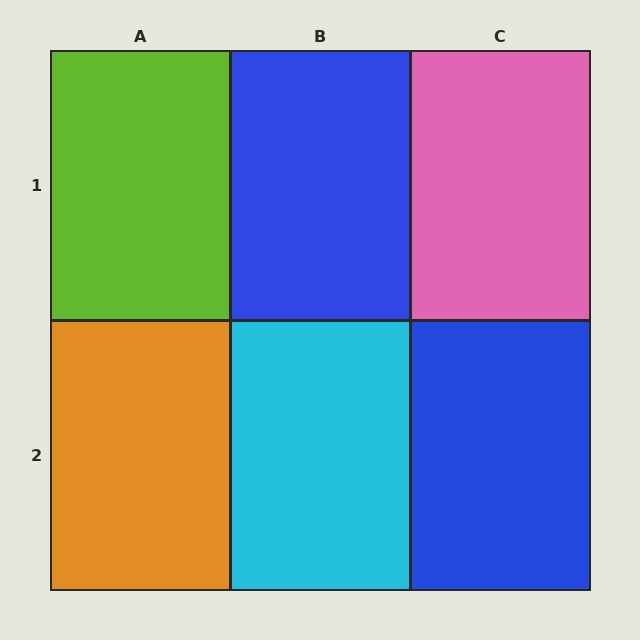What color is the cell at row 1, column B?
Blue.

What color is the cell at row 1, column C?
Pink.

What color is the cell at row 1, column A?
Lime.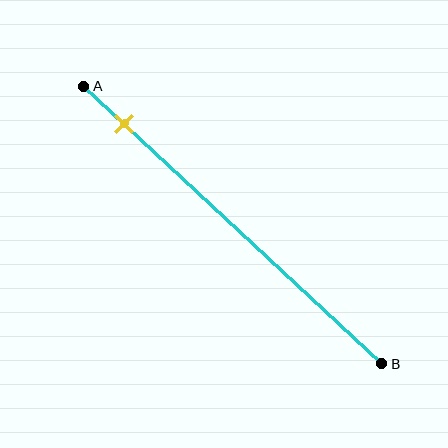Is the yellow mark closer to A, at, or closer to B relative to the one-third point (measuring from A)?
The yellow mark is closer to point A than the one-third point of segment AB.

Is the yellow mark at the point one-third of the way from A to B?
No, the mark is at about 15% from A, not at the 33% one-third point.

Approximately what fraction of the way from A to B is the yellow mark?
The yellow mark is approximately 15% of the way from A to B.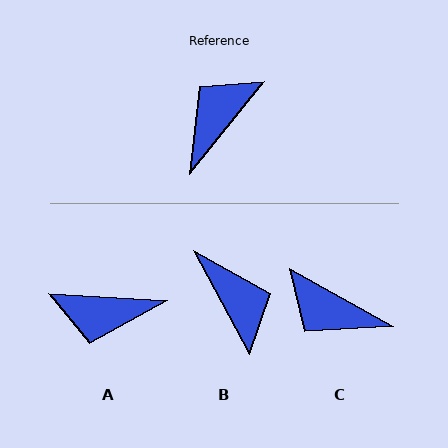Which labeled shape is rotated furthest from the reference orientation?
A, about 125 degrees away.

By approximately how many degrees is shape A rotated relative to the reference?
Approximately 125 degrees counter-clockwise.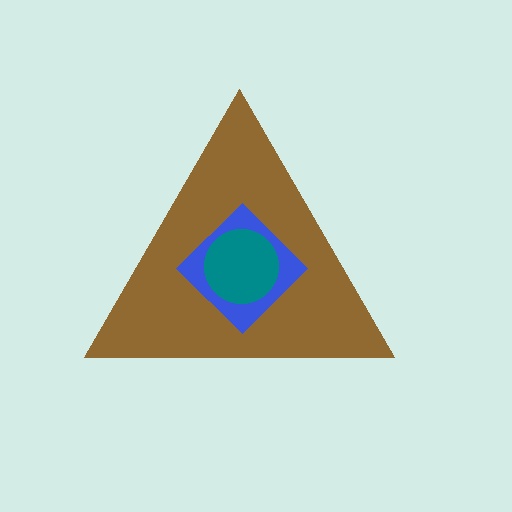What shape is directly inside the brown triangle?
The blue diamond.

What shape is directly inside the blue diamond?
The teal circle.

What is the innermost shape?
The teal circle.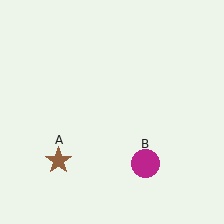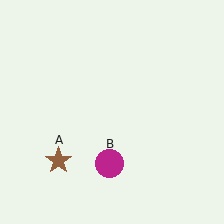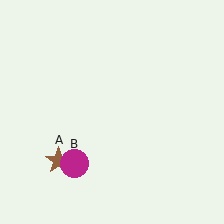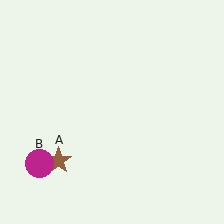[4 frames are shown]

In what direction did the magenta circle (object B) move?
The magenta circle (object B) moved left.